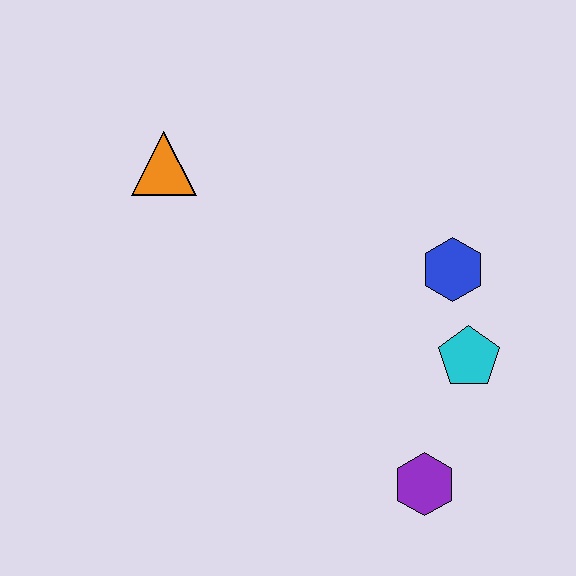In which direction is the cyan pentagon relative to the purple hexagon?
The cyan pentagon is above the purple hexagon.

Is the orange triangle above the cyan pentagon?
Yes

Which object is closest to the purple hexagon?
The cyan pentagon is closest to the purple hexagon.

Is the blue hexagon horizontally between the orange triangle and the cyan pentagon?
Yes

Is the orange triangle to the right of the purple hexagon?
No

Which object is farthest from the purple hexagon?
The orange triangle is farthest from the purple hexagon.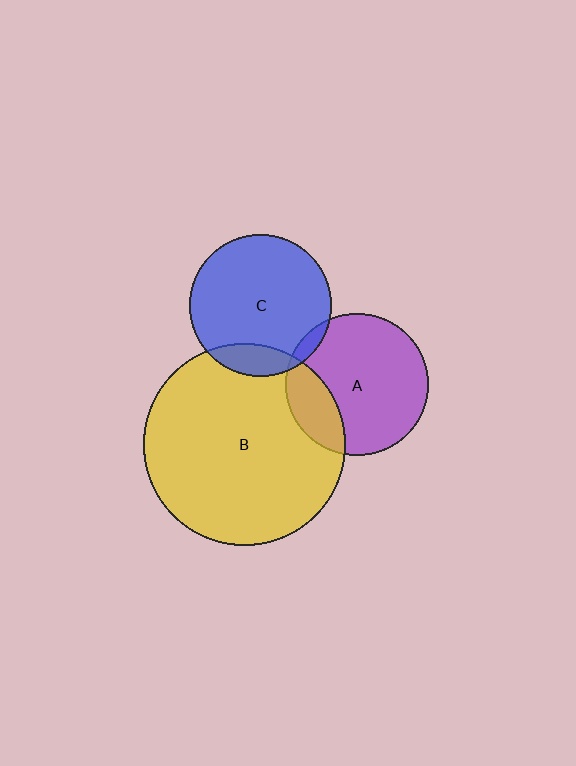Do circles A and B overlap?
Yes.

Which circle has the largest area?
Circle B (yellow).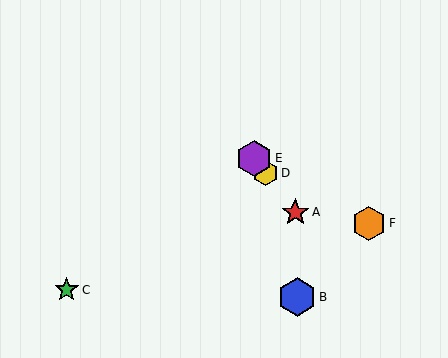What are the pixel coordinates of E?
Object E is at (254, 158).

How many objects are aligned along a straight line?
3 objects (A, D, E) are aligned along a straight line.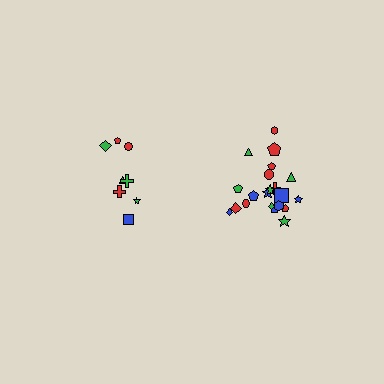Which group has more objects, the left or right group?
The right group.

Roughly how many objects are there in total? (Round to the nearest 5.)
Roughly 30 objects in total.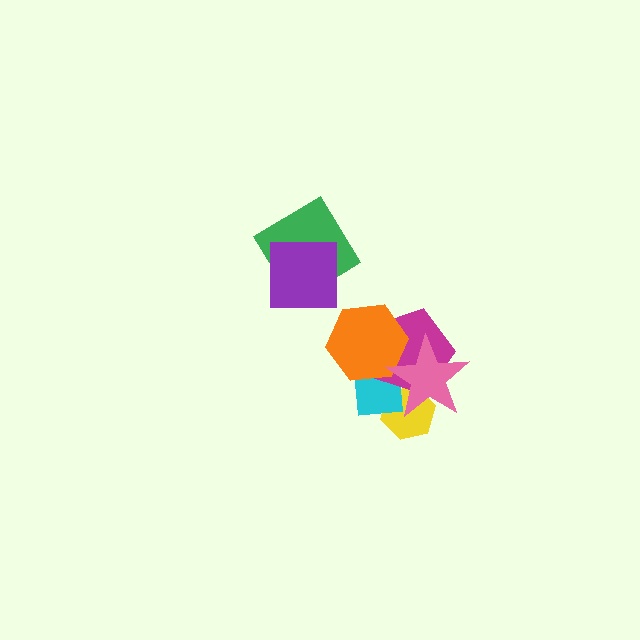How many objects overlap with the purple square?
1 object overlaps with the purple square.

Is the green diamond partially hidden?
Yes, it is partially covered by another shape.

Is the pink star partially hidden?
No, no other shape covers it.